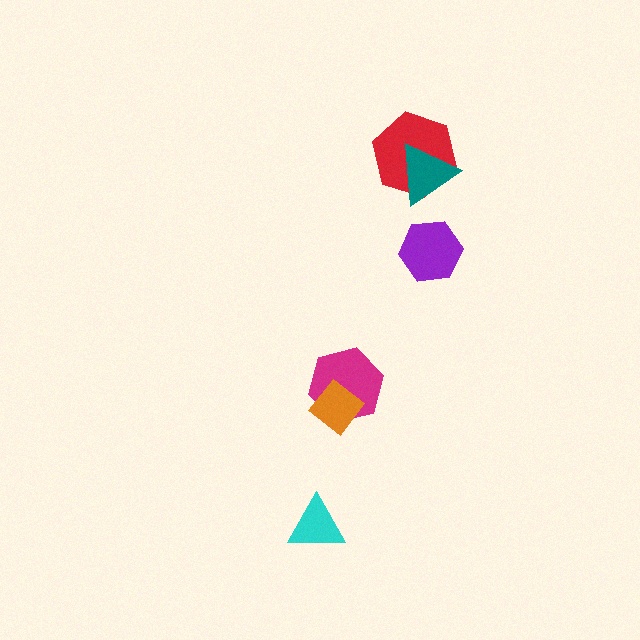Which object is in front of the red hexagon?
The teal triangle is in front of the red hexagon.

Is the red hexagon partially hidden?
Yes, it is partially covered by another shape.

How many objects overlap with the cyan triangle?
0 objects overlap with the cyan triangle.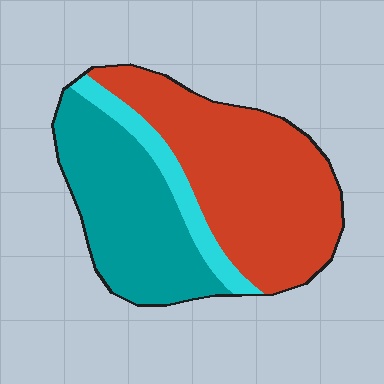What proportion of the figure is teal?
Teal takes up between a third and a half of the figure.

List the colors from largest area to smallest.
From largest to smallest: red, teal, cyan.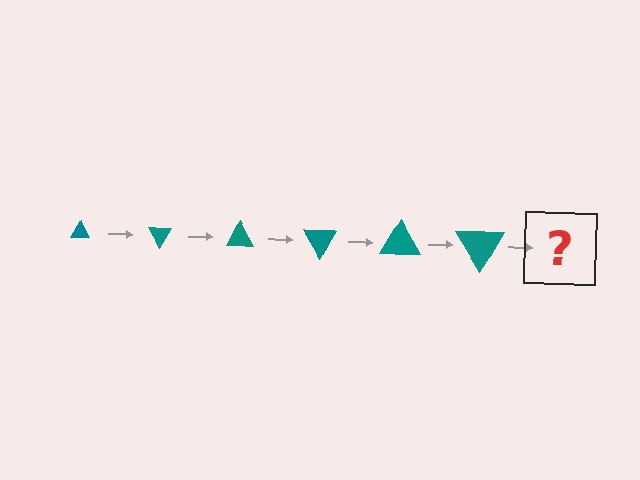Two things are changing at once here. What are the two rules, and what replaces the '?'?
The two rules are that the triangle grows larger each step and it rotates 60 degrees each step. The '?' should be a triangle, larger than the previous one and rotated 360 degrees from the start.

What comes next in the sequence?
The next element should be a triangle, larger than the previous one and rotated 360 degrees from the start.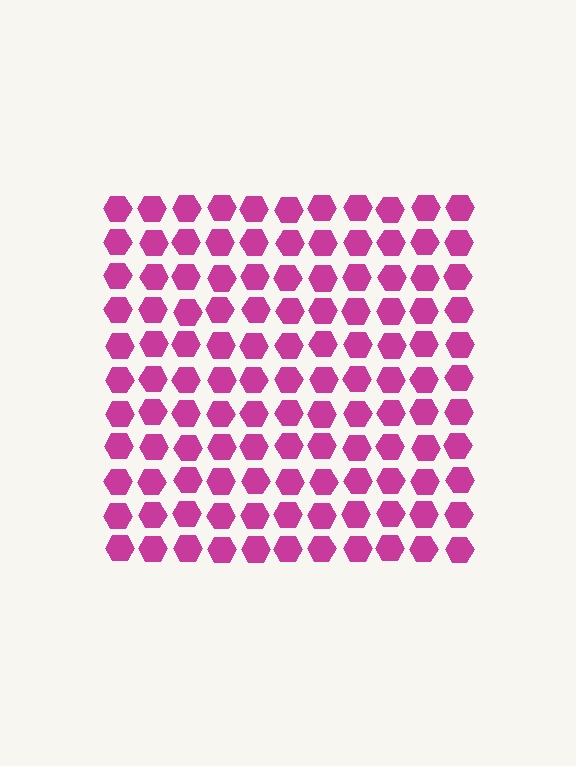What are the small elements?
The small elements are hexagons.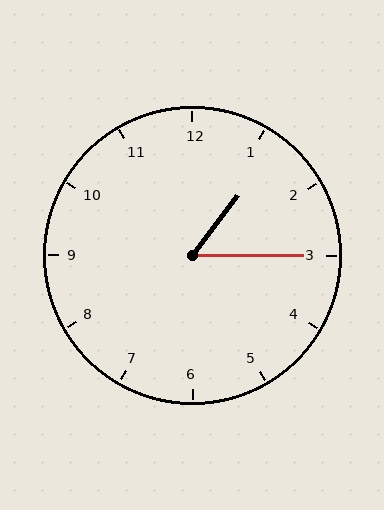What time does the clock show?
1:15.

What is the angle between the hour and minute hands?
Approximately 52 degrees.